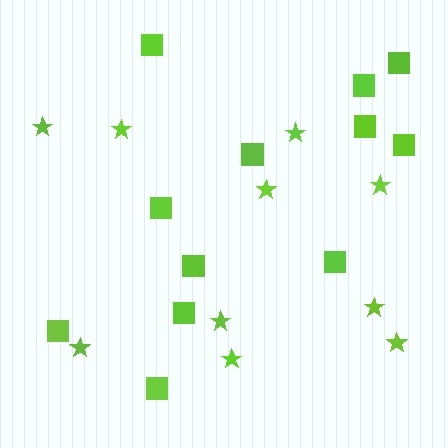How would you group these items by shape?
There are 2 groups: one group of squares (12) and one group of stars (10).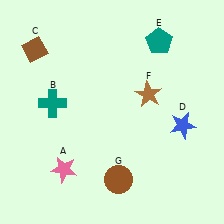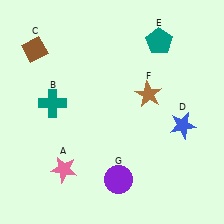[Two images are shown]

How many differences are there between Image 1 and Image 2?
There is 1 difference between the two images.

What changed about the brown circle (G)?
In Image 1, G is brown. In Image 2, it changed to purple.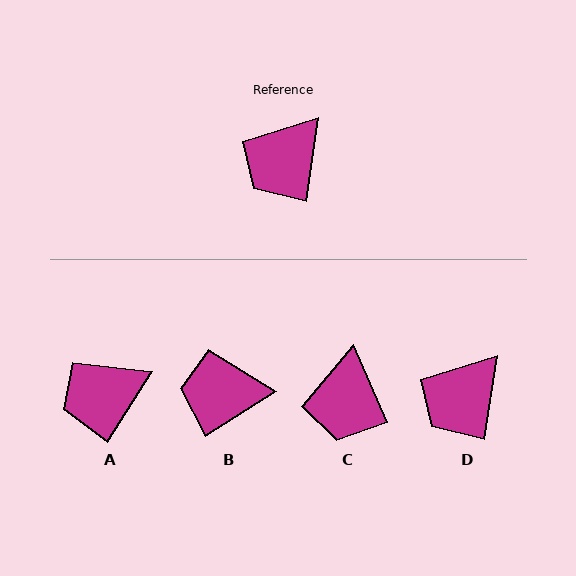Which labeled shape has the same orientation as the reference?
D.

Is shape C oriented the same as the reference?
No, it is off by about 32 degrees.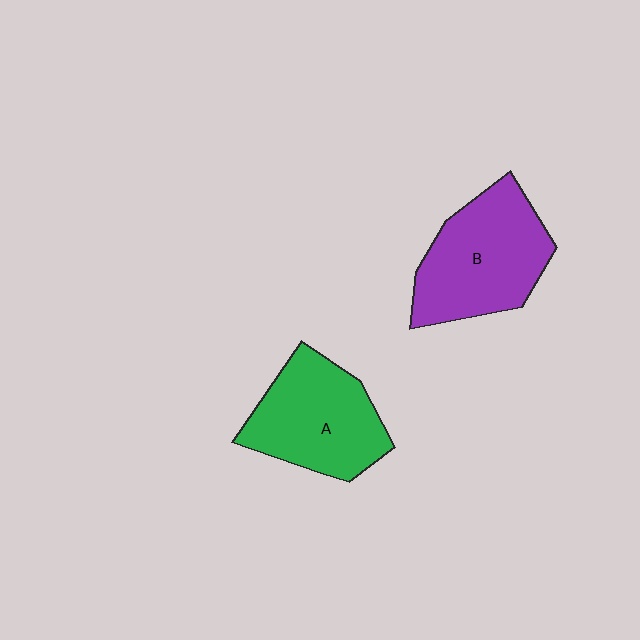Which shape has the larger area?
Shape B (purple).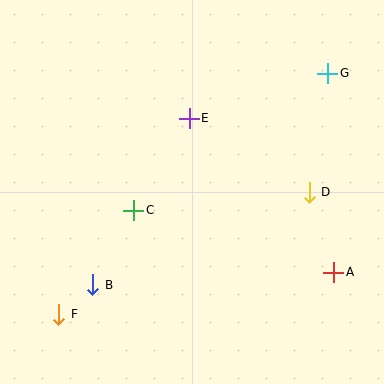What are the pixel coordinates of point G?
Point G is at (328, 73).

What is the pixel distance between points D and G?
The distance between D and G is 121 pixels.